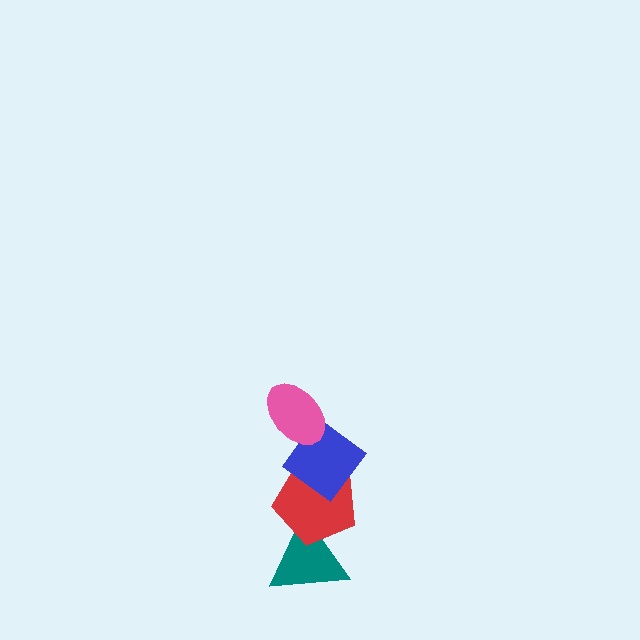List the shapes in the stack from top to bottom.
From top to bottom: the pink ellipse, the blue diamond, the red pentagon, the teal triangle.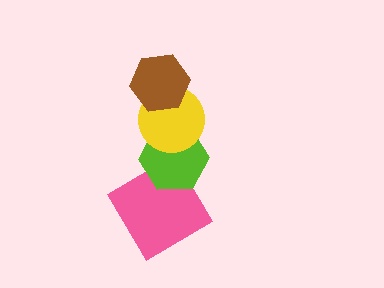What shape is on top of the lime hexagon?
The yellow circle is on top of the lime hexagon.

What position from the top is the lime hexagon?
The lime hexagon is 3rd from the top.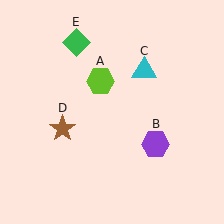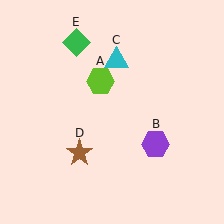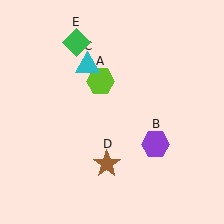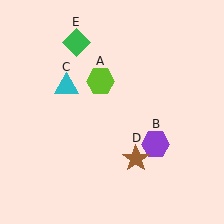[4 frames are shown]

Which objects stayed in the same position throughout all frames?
Lime hexagon (object A) and purple hexagon (object B) and green diamond (object E) remained stationary.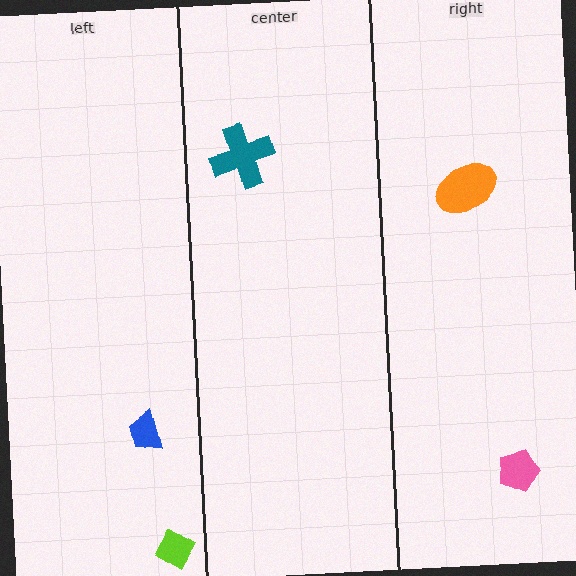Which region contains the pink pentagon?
The right region.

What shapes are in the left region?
The lime diamond, the blue trapezoid.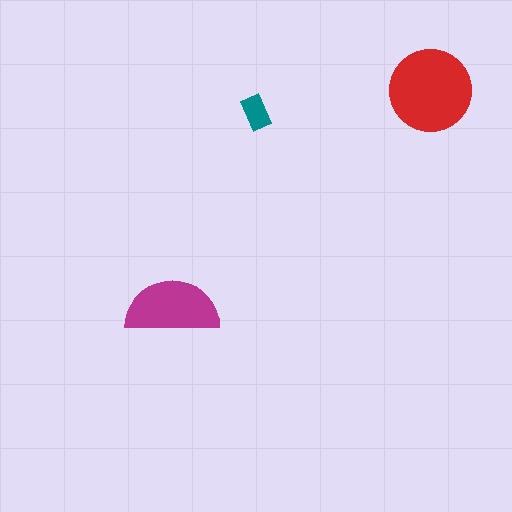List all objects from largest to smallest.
The red circle, the magenta semicircle, the teal rectangle.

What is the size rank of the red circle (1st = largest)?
1st.